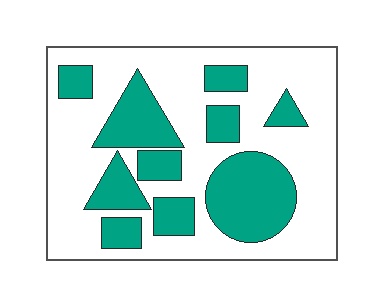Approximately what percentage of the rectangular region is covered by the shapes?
Approximately 35%.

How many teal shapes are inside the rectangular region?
10.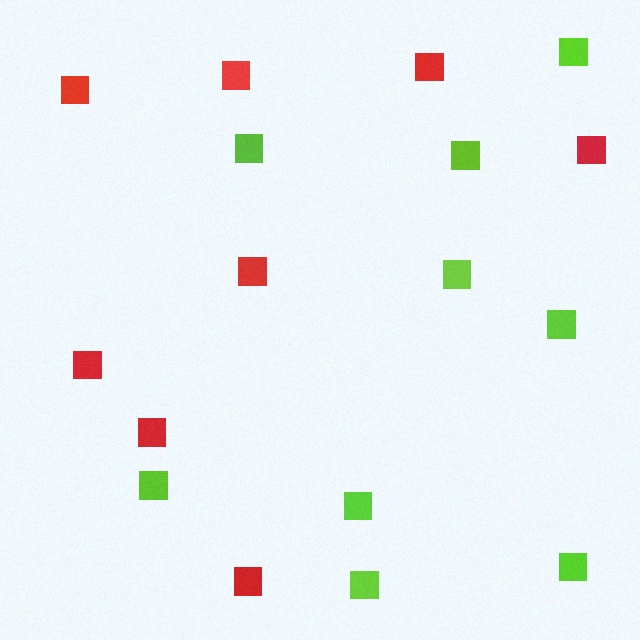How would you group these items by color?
There are 2 groups: one group of lime squares (9) and one group of red squares (8).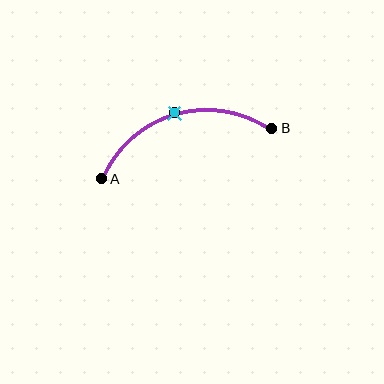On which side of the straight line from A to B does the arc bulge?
The arc bulges above the straight line connecting A and B.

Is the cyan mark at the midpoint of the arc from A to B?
Yes. The cyan mark lies on the arc at equal arc-length from both A and B — it is the arc midpoint.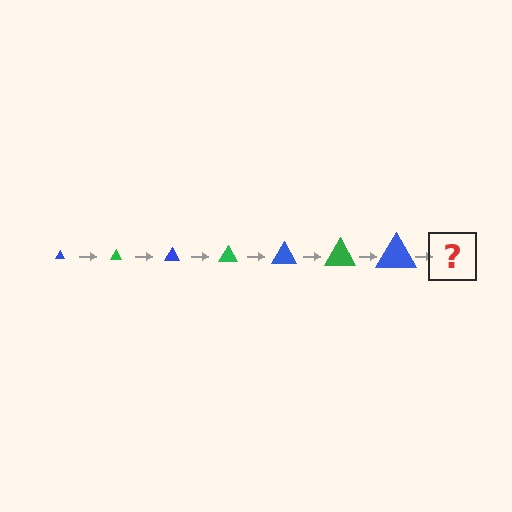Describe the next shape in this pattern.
It should be a green triangle, larger than the previous one.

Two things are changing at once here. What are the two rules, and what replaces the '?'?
The two rules are that the triangle grows larger each step and the color cycles through blue and green. The '?' should be a green triangle, larger than the previous one.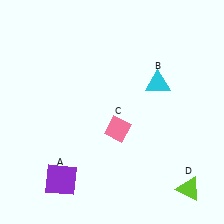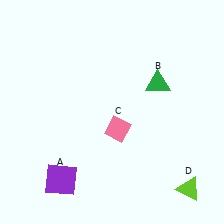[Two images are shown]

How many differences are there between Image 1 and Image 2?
There is 1 difference between the two images.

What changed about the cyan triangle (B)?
In Image 1, B is cyan. In Image 2, it changed to green.